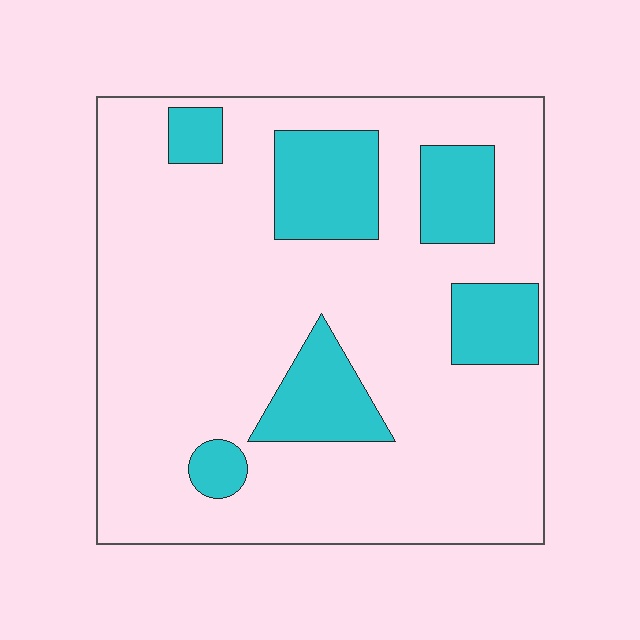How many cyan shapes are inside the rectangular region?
6.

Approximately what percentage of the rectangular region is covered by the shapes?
Approximately 20%.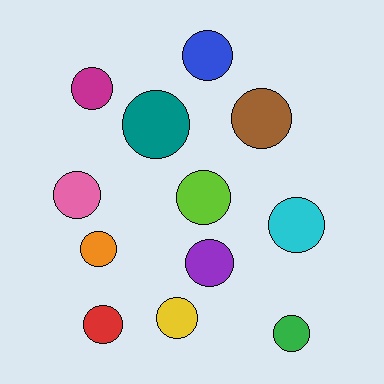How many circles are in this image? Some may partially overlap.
There are 12 circles.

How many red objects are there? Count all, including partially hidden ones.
There is 1 red object.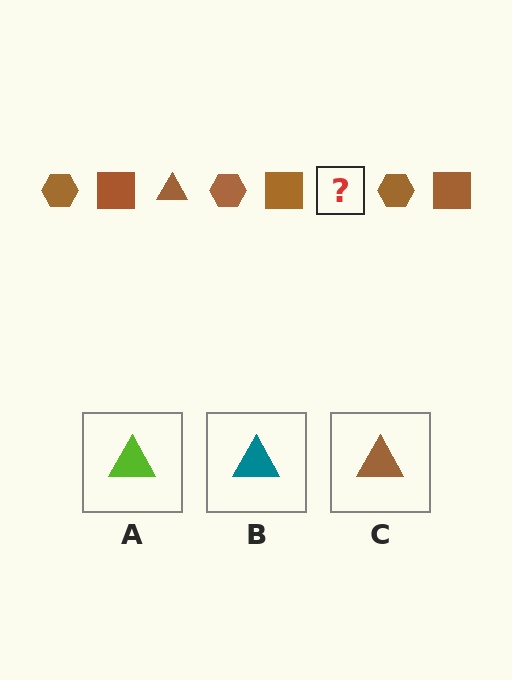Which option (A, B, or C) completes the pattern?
C.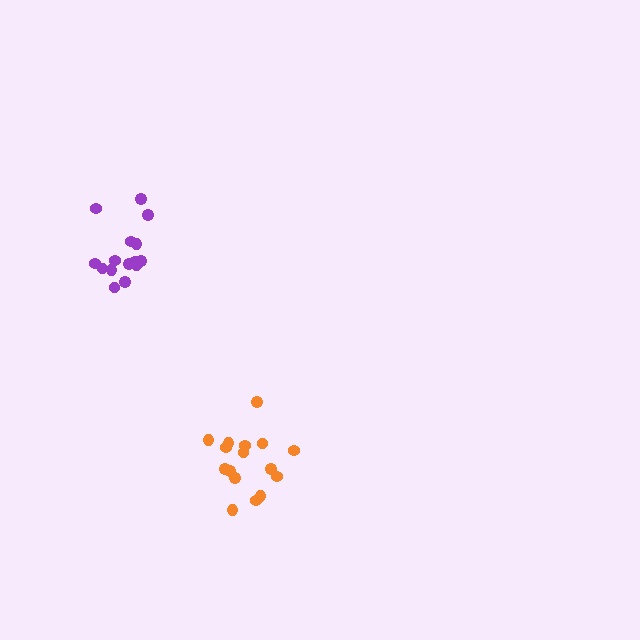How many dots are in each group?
Group 1: 16 dots, Group 2: 15 dots (31 total).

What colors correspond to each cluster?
The clusters are colored: orange, purple.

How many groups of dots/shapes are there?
There are 2 groups.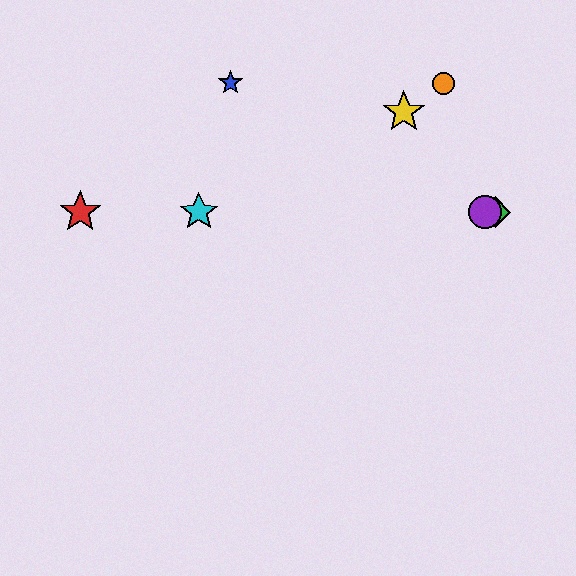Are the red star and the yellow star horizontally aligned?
No, the red star is at y≈212 and the yellow star is at y≈112.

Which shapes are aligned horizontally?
The red star, the green diamond, the purple circle, the cyan star are aligned horizontally.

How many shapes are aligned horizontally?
4 shapes (the red star, the green diamond, the purple circle, the cyan star) are aligned horizontally.